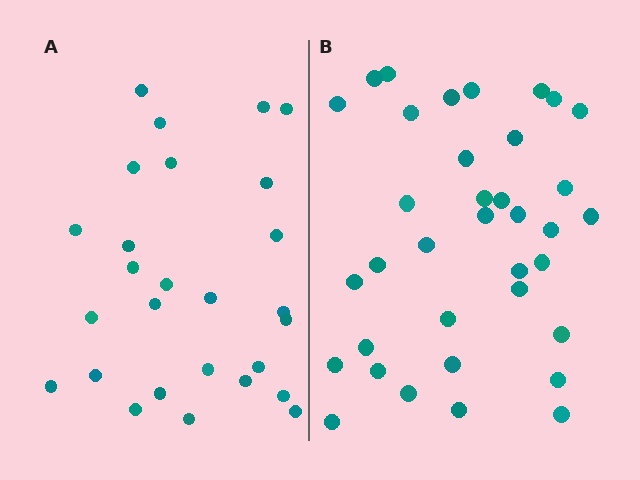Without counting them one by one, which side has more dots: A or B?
Region B (the right region) has more dots.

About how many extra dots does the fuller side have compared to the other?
Region B has roughly 8 or so more dots than region A.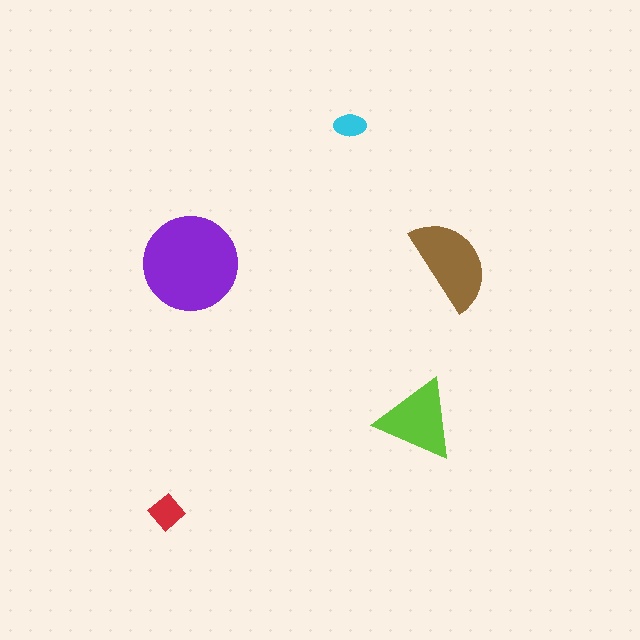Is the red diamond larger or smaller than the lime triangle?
Smaller.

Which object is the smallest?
The cyan ellipse.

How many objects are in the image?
There are 5 objects in the image.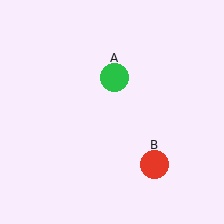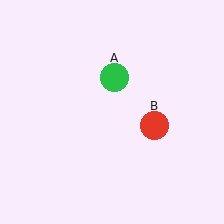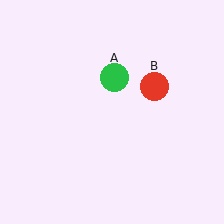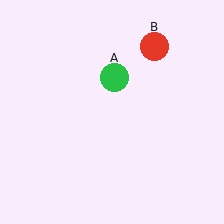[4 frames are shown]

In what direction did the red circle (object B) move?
The red circle (object B) moved up.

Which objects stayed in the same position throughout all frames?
Green circle (object A) remained stationary.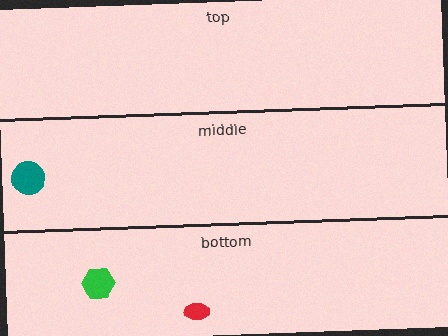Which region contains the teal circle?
The middle region.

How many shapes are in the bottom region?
2.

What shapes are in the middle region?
The teal circle.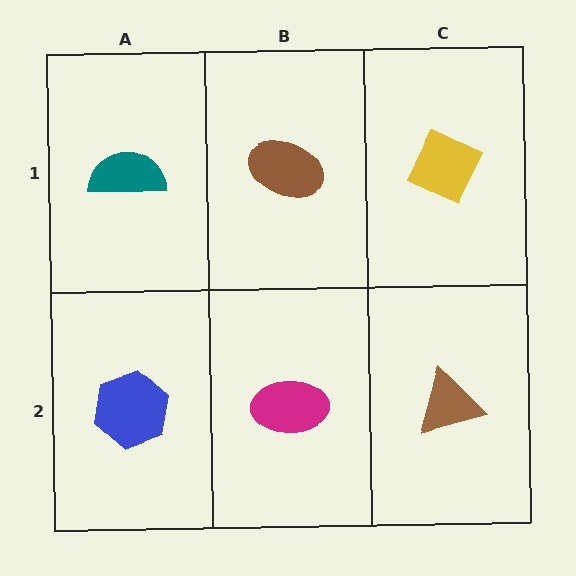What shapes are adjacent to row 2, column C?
A yellow diamond (row 1, column C), a magenta ellipse (row 2, column B).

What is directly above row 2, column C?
A yellow diamond.